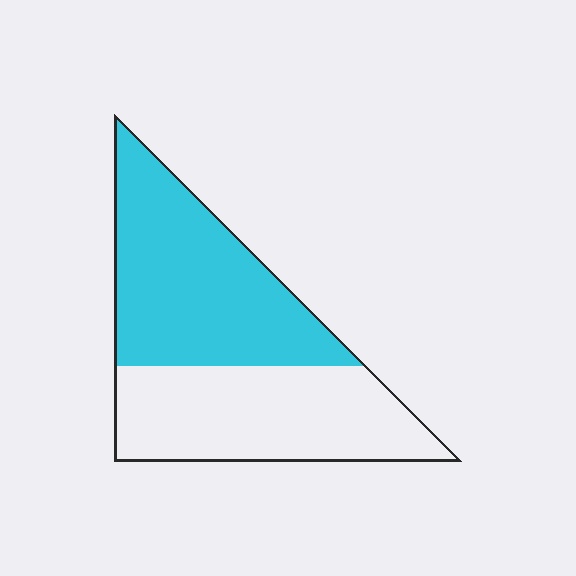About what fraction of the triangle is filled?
About one half (1/2).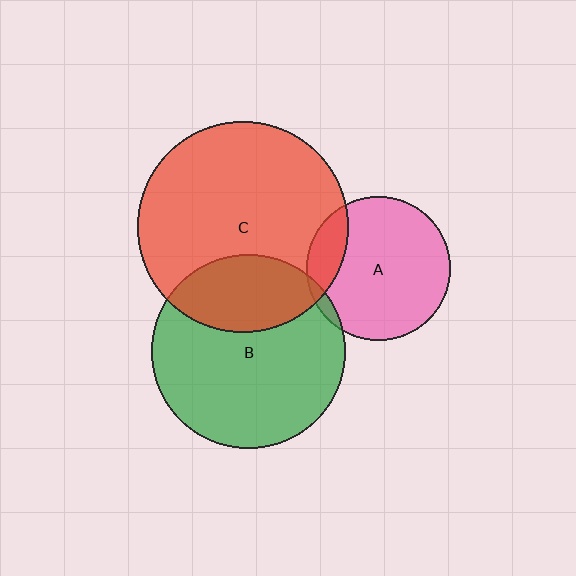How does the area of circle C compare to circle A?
Approximately 2.1 times.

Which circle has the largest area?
Circle C (red).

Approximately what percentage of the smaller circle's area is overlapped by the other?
Approximately 15%.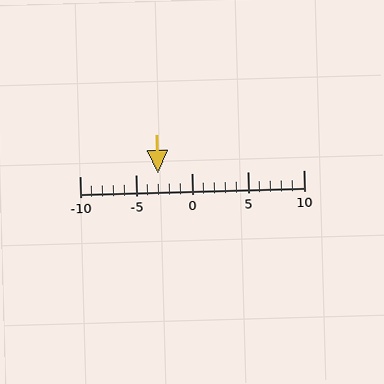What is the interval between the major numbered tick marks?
The major tick marks are spaced 5 units apart.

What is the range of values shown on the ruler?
The ruler shows values from -10 to 10.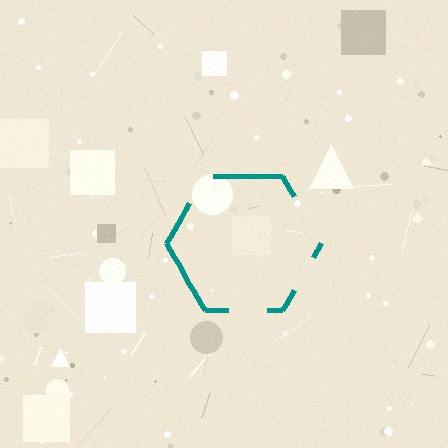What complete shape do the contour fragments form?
The contour fragments form a hexagon.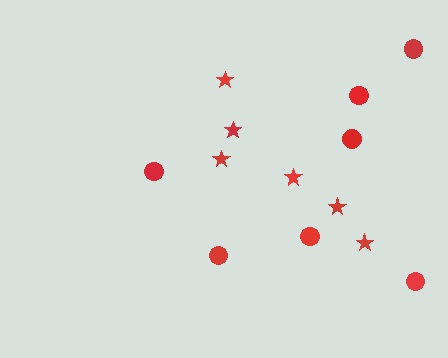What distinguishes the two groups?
There are 2 groups: one group of circles (7) and one group of stars (6).